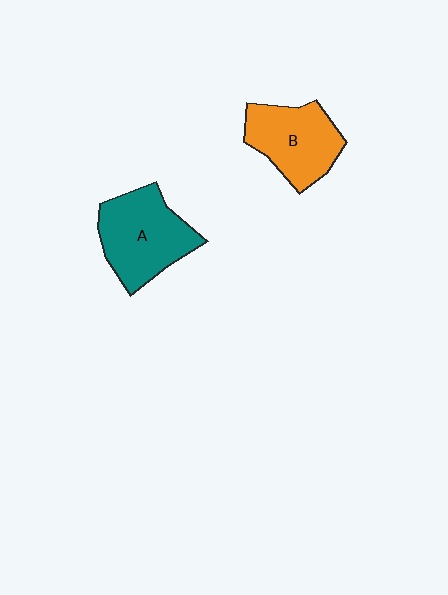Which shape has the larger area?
Shape A (teal).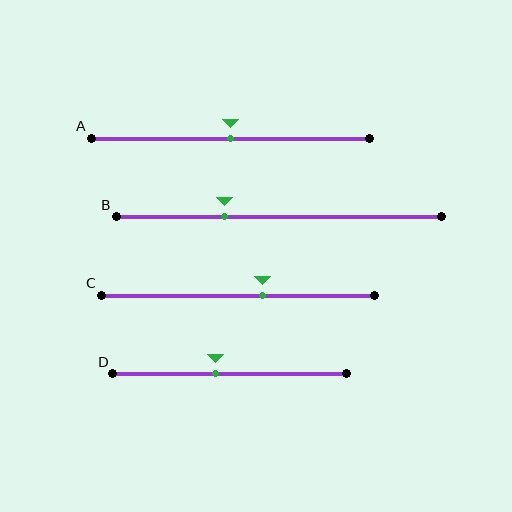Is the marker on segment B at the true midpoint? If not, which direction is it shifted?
No, the marker on segment B is shifted to the left by about 17% of the segment length.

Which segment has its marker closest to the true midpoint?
Segment A has its marker closest to the true midpoint.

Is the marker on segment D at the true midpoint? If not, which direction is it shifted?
No, the marker on segment D is shifted to the left by about 6% of the segment length.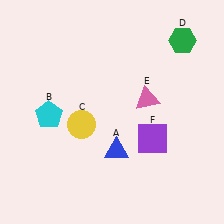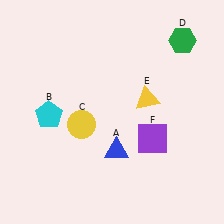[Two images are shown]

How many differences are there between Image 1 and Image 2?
There is 1 difference between the two images.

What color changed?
The triangle (E) changed from pink in Image 1 to yellow in Image 2.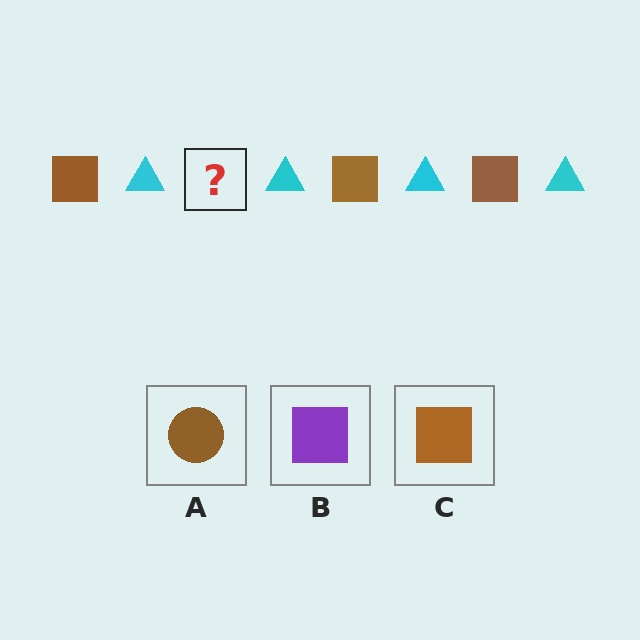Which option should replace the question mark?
Option C.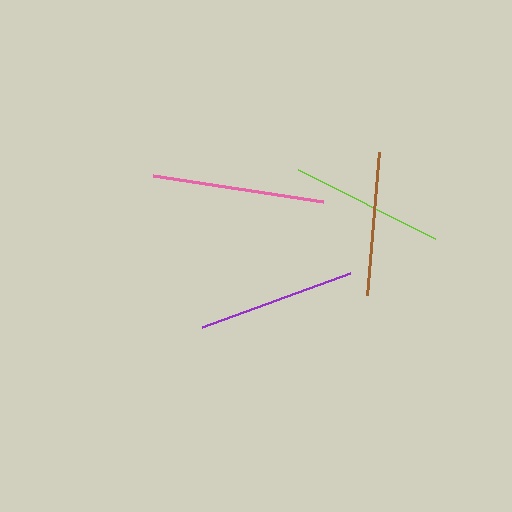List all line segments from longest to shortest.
From longest to shortest: pink, purple, lime, brown.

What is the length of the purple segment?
The purple segment is approximately 157 pixels long.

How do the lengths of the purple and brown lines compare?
The purple and brown lines are approximately the same length.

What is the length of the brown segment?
The brown segment is approximately 144 pixels long.